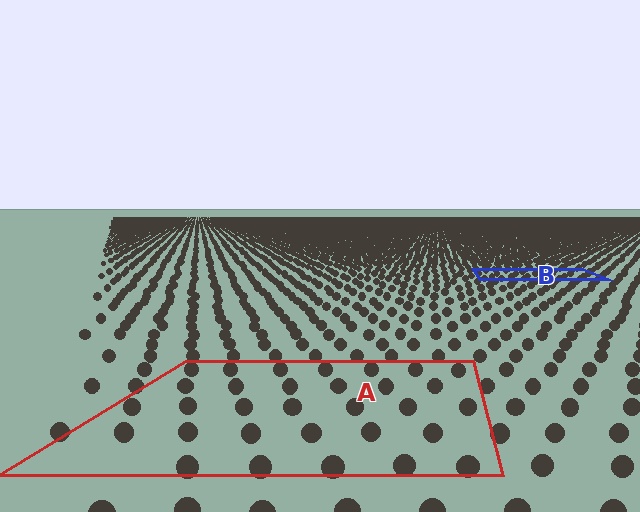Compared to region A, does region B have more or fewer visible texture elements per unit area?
Region B has more texture elements per unit area — they are packed more densely because it is farther away.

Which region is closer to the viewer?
Region A is closer. The texture elements there are larger and more spread out.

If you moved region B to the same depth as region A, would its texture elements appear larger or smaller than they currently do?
They would appear larger. At a closer depth, the same texture elements are projected at a bigger on-screen size.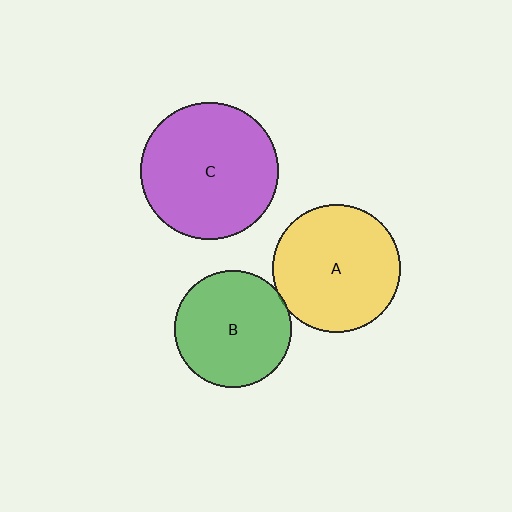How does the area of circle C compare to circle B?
Approximately 1.4 times.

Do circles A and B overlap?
Yes.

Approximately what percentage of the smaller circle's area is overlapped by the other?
Approximately 5%.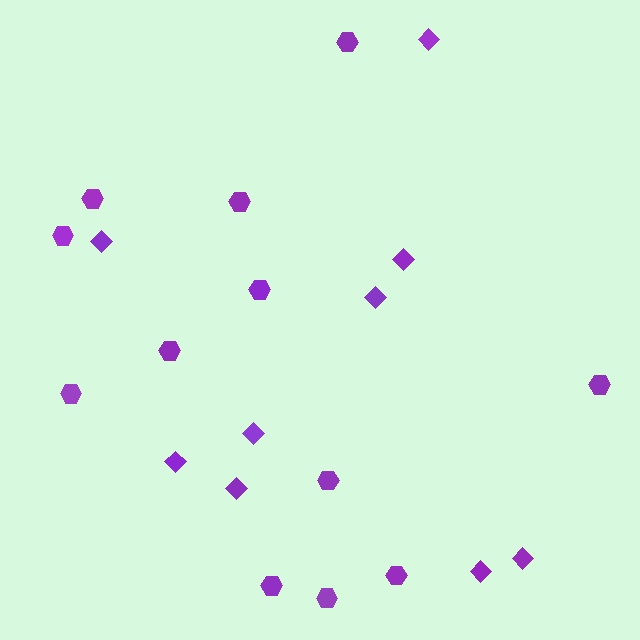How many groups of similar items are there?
There are 2 groups: one group of diamonds (9) and one group of hexagons (12).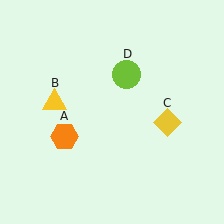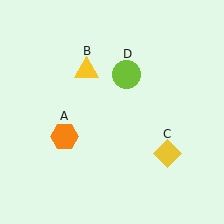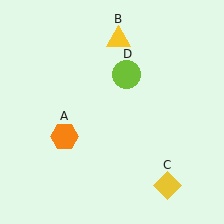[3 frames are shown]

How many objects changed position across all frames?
2 objects changed position: yellow triangle (object B), yellow diamond (object C).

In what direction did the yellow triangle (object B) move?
The yellow triangle (object B) moved up and to the right.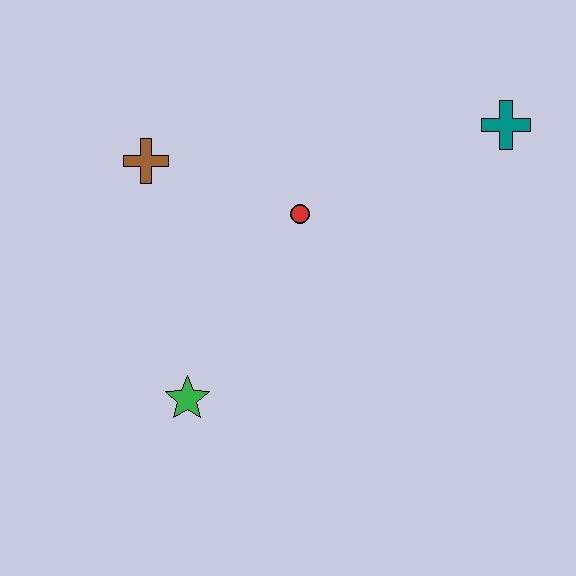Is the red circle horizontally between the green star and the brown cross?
No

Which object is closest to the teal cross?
The red circle is closest to the teal cross.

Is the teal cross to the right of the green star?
Yes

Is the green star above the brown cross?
No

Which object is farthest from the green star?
The teal cross is farthest from the green star.